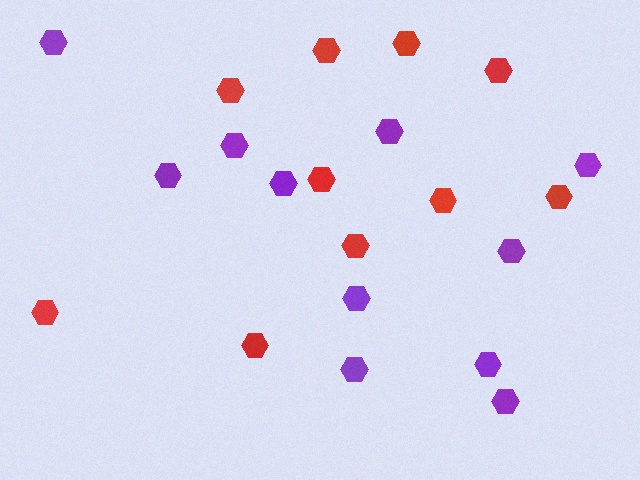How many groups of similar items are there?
There are 2 groups: one group of red hexagons (10) and one group of purple hexagons (11).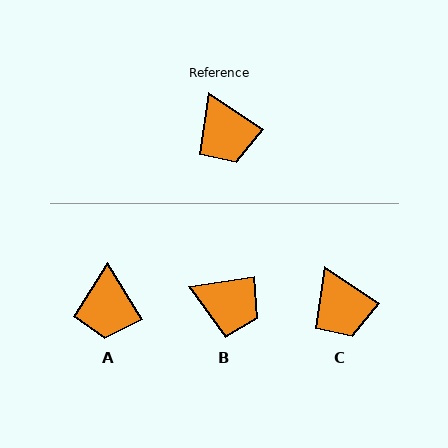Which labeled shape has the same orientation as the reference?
C.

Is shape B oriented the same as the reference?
No, it is off by about 43 degrees.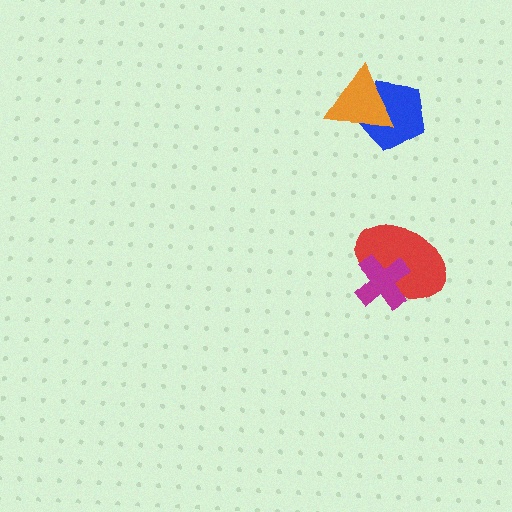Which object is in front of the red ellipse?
The magenta cross is in front of the red ellipse.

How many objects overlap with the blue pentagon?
1 object overlaps with the blue pentagon.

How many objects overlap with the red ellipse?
1 object overlaps with the red ellipse.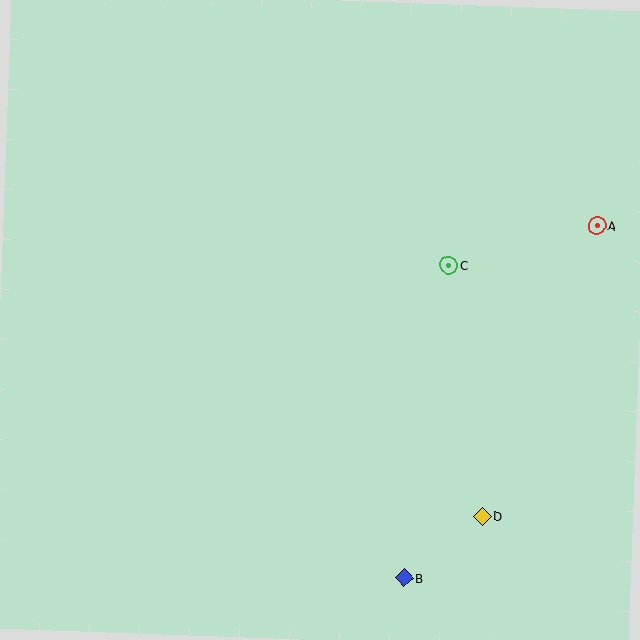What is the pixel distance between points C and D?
The distance between C and D is 253 pixels.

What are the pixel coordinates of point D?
Point D is at (482, 516).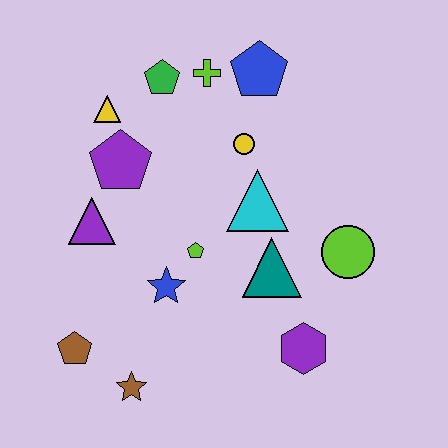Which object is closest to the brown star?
The brown pentagon is closest to the brown star.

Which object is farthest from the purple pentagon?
The purple hexagon is farthest from the purple pentagon.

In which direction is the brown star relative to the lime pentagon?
The brown star is below the lime pentagon.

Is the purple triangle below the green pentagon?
Yes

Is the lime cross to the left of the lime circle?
Yes